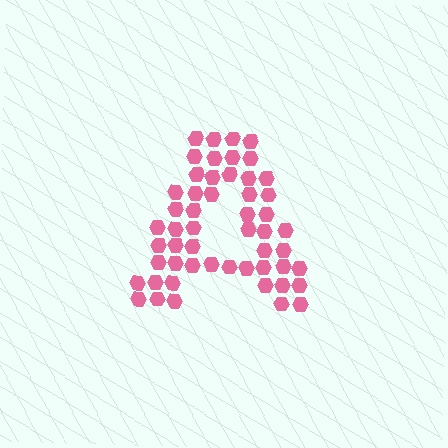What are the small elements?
The small elements are hexagons.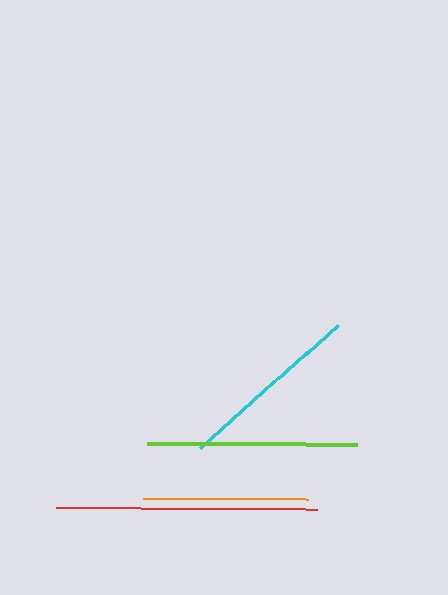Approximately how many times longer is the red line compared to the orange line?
The red line is approximately 1.6 times the length of the orange line.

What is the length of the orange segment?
The orange segment is approximately 166 pixels long.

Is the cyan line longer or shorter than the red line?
The red line is longer than the cyan line.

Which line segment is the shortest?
The orange line is the shortest at approximately 166 pixels.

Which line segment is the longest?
The red line is the longest at approximately 261 pixels.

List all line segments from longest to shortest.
From longest to shortest: red, lime, cyan, orange.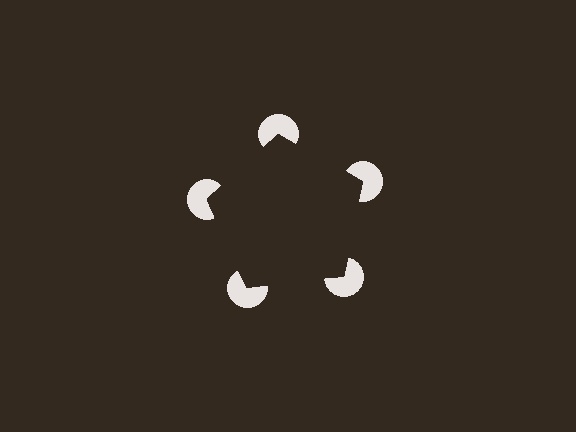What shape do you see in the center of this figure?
An illusory pentagon — its edges are inferred from the aligned wedge cuts in the pac-man discs, not physically drawn.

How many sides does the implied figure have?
5 sides.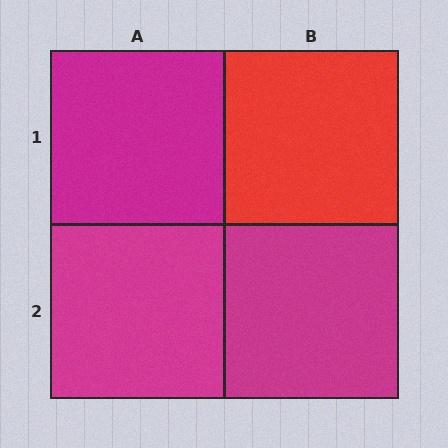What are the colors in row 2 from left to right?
Magenta, magenta.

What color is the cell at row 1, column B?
Red.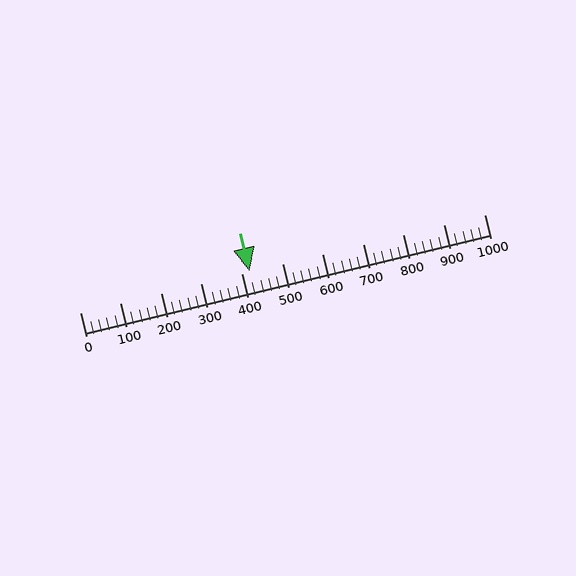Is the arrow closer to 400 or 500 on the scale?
The arrow is closer to 400.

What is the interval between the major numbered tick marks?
The major tick marks are spaced 100 units apart.